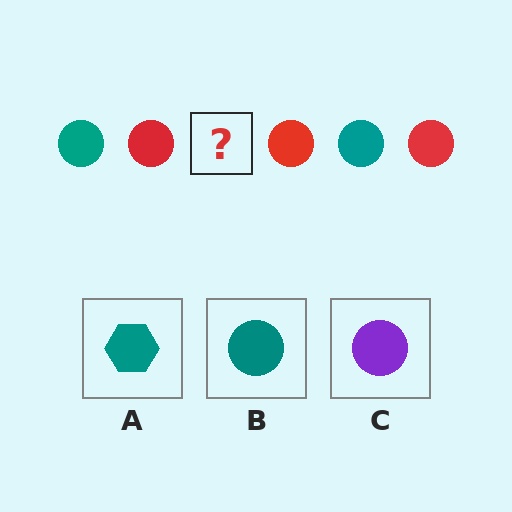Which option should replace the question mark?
Option B.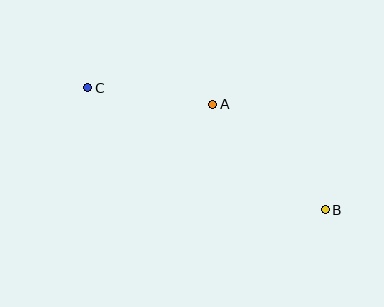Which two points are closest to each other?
Points A and C are closest to each other.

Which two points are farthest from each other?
Points B and C are farthest from each other.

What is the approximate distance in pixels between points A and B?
The distance between A and B is approximately 154 pixels.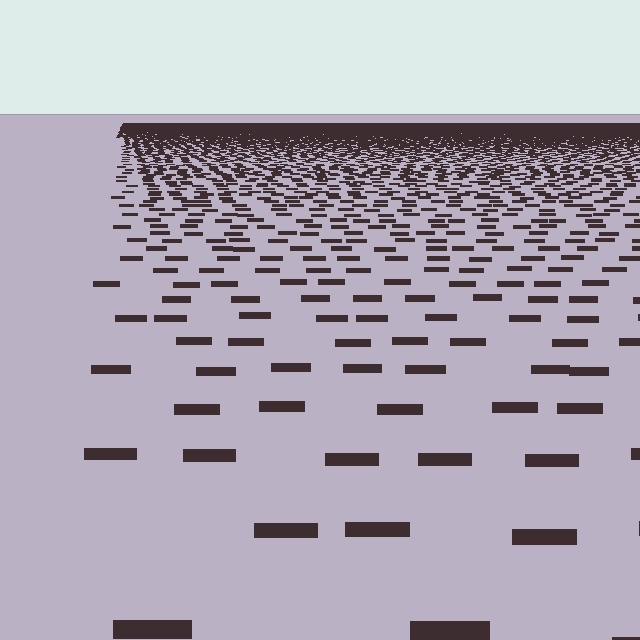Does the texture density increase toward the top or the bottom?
Density increases toward the top.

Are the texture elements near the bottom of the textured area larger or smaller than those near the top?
Larger. Near the bottom, elements are closer to the viewer and appear at a bigger on-screen size.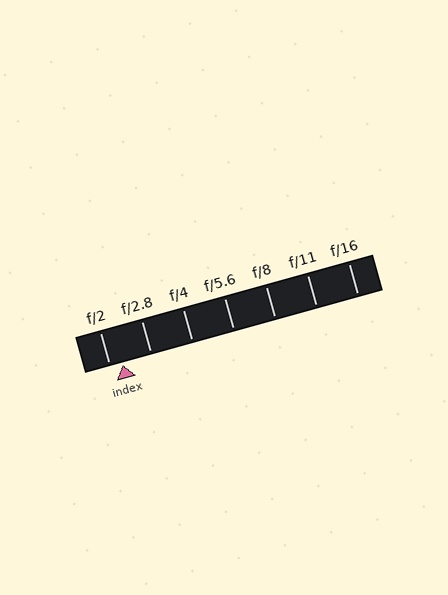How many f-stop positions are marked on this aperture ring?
There are 7 f-stop positions marked.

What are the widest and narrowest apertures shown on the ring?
The widest aperture shown is f/2 and the narrowest is f/16.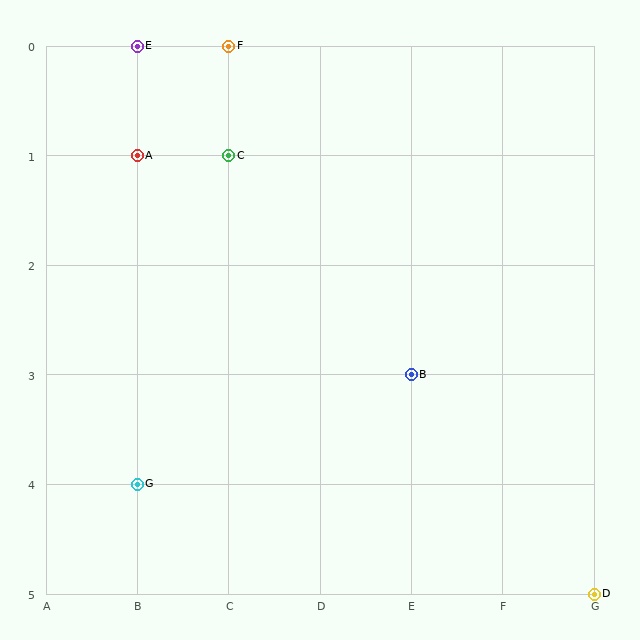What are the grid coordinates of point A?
Point A is at grid coordinates (B, 1).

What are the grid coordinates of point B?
Point B is at grid coordinates (E, 3).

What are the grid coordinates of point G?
Point G is at grid coordinates (B, 4).